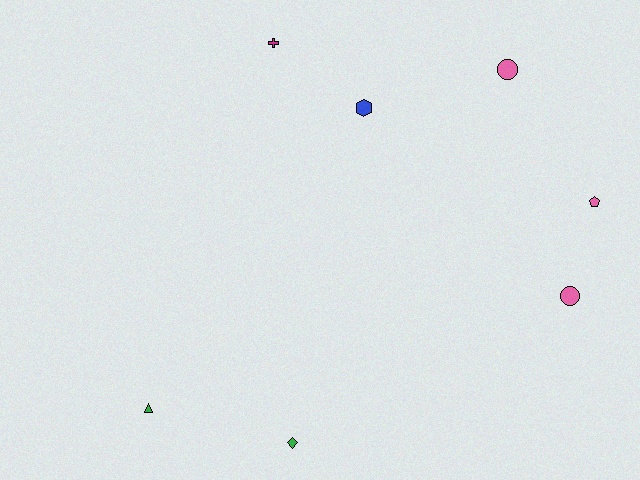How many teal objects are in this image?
There are no teal objects.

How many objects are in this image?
There are 7 objects.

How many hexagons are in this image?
There is 1 hexagon.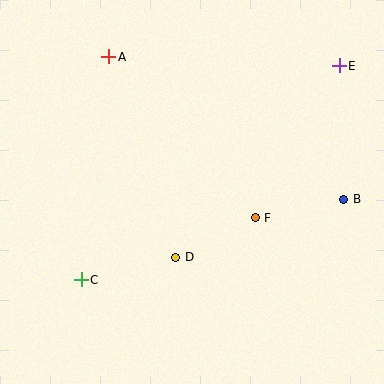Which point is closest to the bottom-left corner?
Point C is closest to the bottom-left corner.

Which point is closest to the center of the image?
Point D at (176, 257) is closest to the center.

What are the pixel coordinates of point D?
Point D is at (176, 257).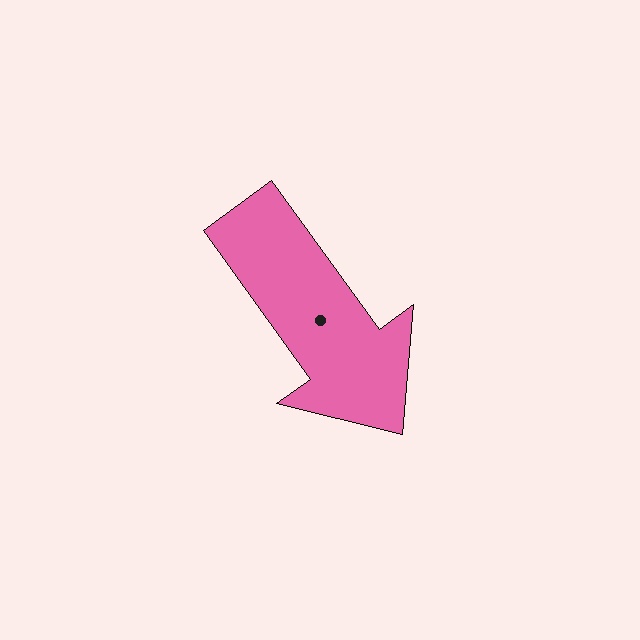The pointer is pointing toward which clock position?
Roughly 5 o'clock.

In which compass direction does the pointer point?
Southeast.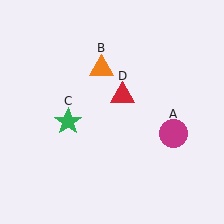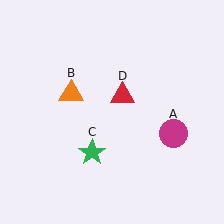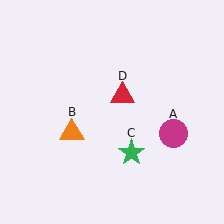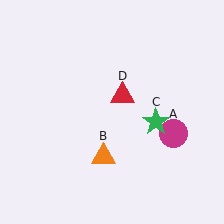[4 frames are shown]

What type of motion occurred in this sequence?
The orange triangle (object B), green star (object C) rotated counterclockwise around the center of the scene.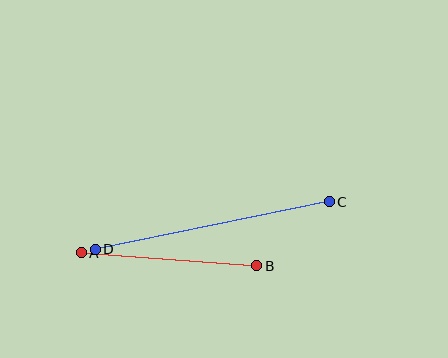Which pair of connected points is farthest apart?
Points C and D are farthest apart.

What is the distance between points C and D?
The distance is approximately 239 pixels.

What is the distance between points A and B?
The distance is approximately 176 pixels.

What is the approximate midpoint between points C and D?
The midpoint is at approximately (212, 226) pixels.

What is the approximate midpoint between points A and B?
The midpoint is at approximately (169, 259) pixels.